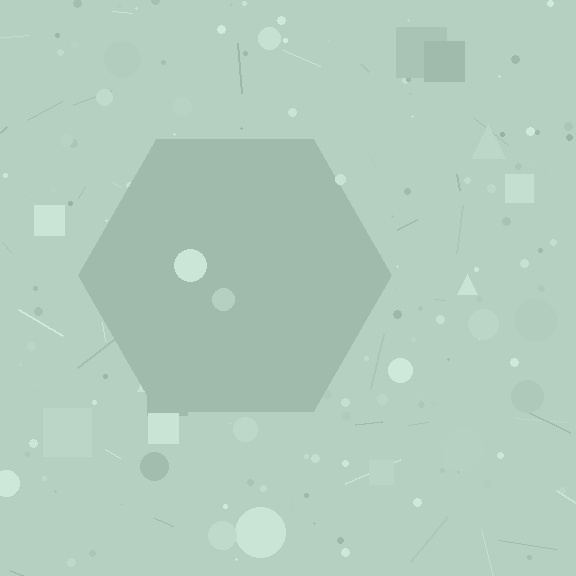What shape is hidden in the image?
A hexagon is hidden in the image.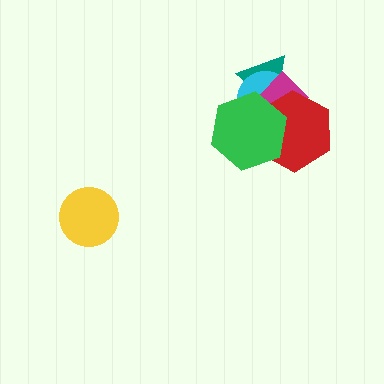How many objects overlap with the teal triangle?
4 objects overlap with the teal triangle.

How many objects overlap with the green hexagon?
4 objects overlap with the green hexagon.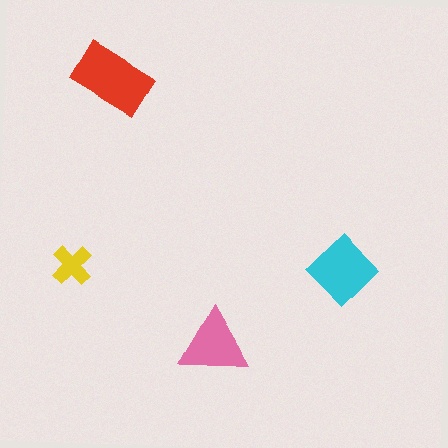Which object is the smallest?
The yellow cross.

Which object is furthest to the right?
The cyan diamond is rightmost.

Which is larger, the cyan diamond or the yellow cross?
The cyan diamond.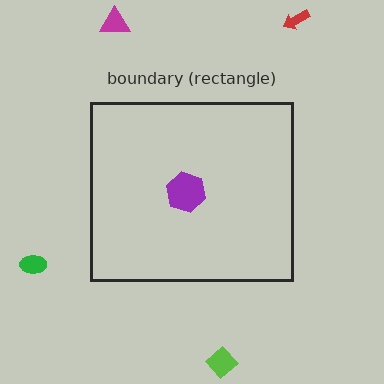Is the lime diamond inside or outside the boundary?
Outside.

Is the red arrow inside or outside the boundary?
Outside.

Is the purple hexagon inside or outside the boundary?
Inside.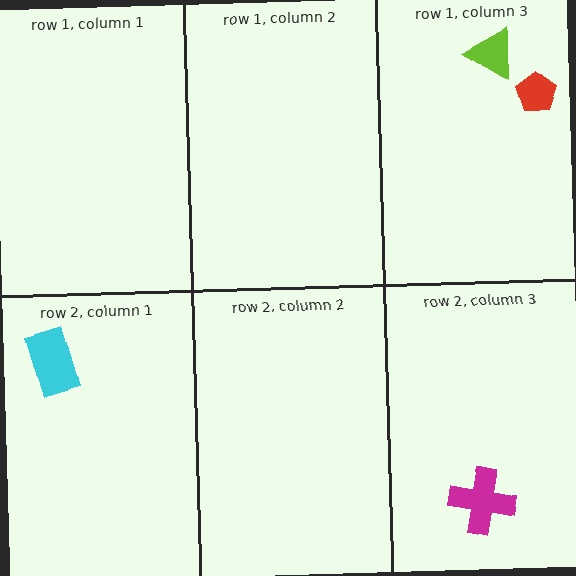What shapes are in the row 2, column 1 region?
The cyan rectangle.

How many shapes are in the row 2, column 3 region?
1.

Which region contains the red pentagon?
The row 1, column 3 region.